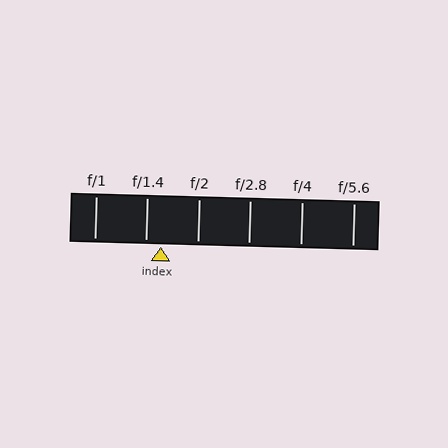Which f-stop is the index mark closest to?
The index mark is closest to f/1.4.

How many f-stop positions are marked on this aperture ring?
There are 6 f-stop positions marked.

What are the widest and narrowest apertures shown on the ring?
The widest aperture shown is f/1 and the narrowest is f/5.6.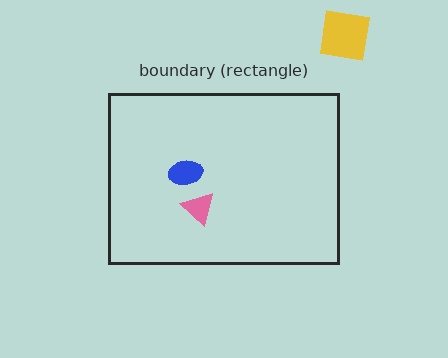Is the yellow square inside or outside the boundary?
Outside.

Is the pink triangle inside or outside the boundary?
Inside.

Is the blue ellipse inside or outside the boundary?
Inside.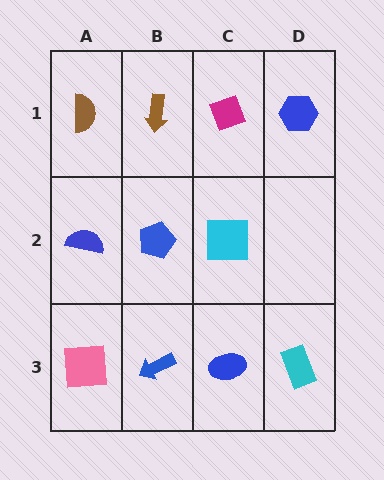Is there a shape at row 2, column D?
No, that cell is empty.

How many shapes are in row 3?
4 shapes.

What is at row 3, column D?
A cyan rectangle.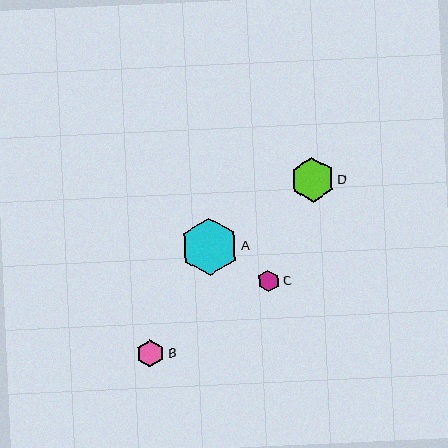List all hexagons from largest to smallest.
From largest to smallest: A, D, B, C.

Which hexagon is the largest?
Hexagon A is the largest with a size of approximately 57 pixels.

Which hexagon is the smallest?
Hexagon C is the smallest with a size of approximately 22 pixels.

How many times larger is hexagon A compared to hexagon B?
Hexagon A is approximately 2.1 times the size of hexagon B.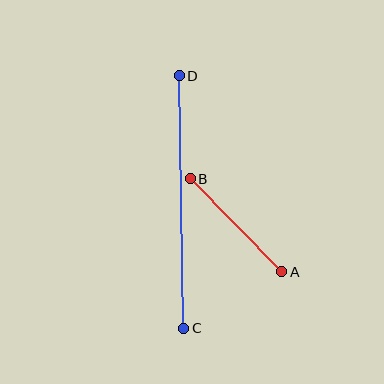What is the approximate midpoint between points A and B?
The midpoint is at approximately (236, 225) pixels.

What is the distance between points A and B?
The distance is approximately 130 pixels.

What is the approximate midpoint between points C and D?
The midpoint is at approximately (182, 202) pixels.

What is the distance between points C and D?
The distance is approximately 253 pixels.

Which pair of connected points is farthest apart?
Points C and D are farthest apart.